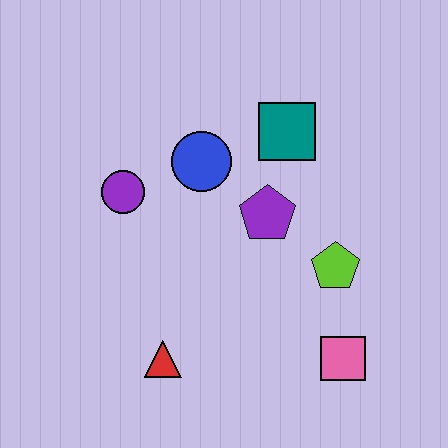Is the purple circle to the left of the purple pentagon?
Yes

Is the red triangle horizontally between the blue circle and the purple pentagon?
No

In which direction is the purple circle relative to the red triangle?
The purple circle is above the red triangle.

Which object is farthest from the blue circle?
The pink square is farthest from the blue circle.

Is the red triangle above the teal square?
No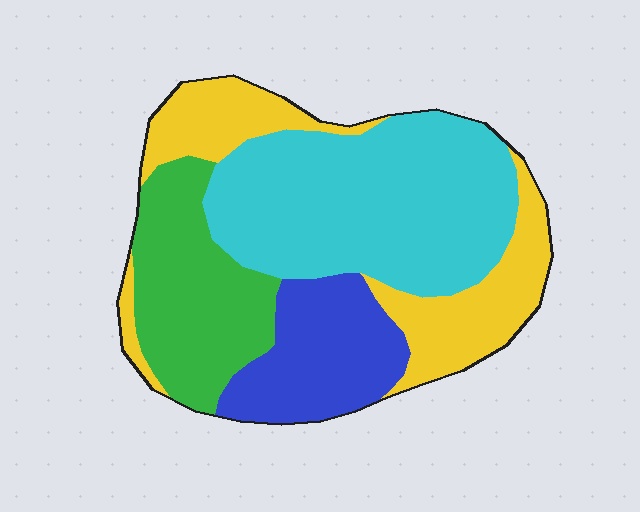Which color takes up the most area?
Cyan, at roughly 40%.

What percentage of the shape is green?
Green covers 21% of the shape.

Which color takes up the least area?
Blue, at roughly 15%.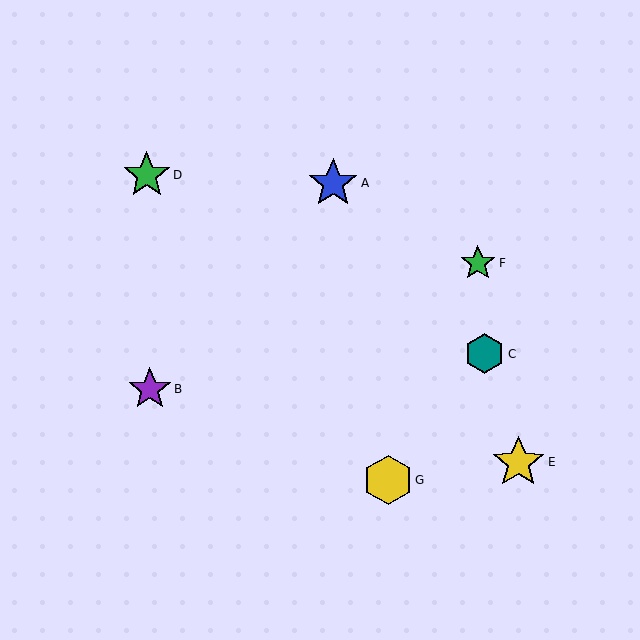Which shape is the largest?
The yellow star (labeled E) is the largest.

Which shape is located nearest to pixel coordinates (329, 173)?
The blue star (labeled A) at (333, 183) is nearest to that location.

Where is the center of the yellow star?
The center of the yellow star is at (518, 462).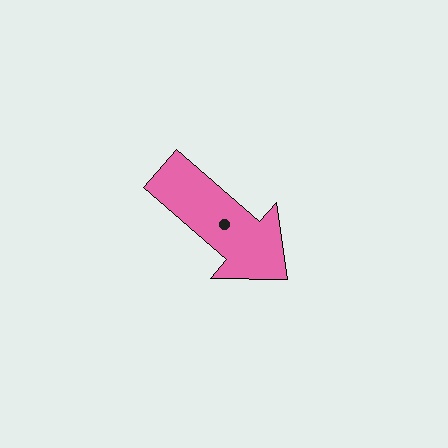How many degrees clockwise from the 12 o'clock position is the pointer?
Approximately 131 degrees.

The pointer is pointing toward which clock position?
Roughly 4 o'clock.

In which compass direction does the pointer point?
Southeast.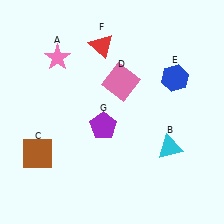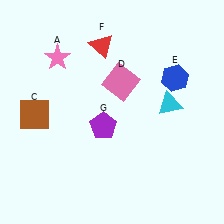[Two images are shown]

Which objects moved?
The objects that moved are: the cyan triangle (B), the brown square (C).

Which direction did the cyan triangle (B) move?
The cyan triangle (B) moved up.